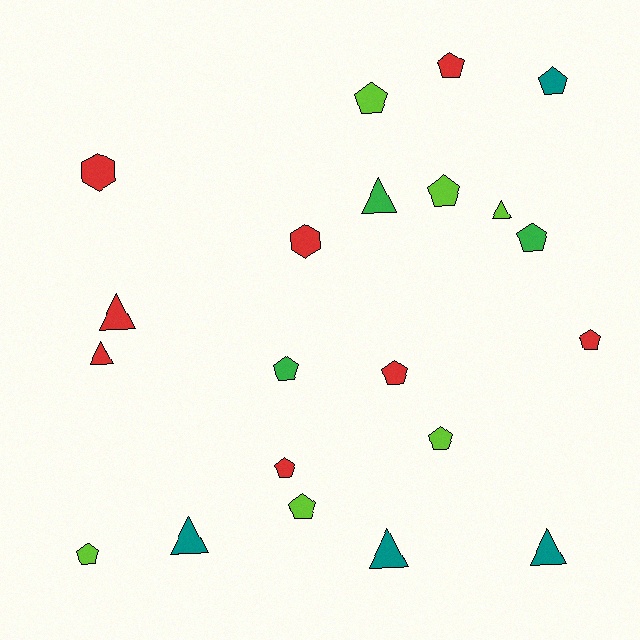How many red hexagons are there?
There are 2 red hexagons.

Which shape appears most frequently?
Pentagon, with 12 objects.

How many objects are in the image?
There are 21 objects.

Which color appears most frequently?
Red, with 8 objects.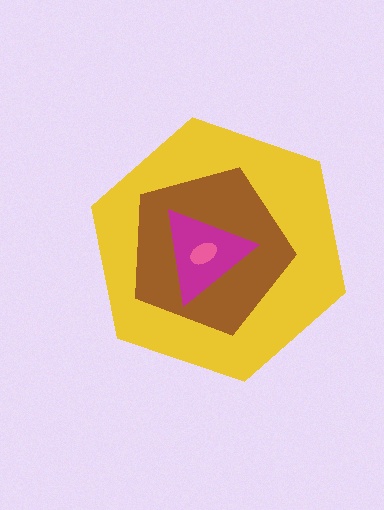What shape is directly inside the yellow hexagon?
The brown pentagon.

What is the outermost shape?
The yellow hexagon.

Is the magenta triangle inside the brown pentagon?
Yes.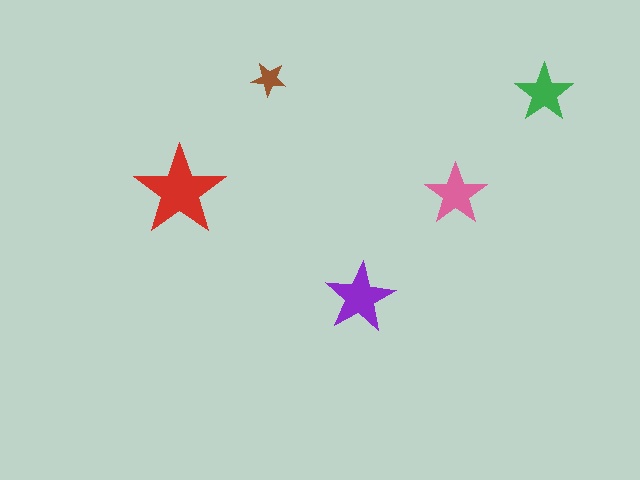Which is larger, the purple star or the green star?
The purple one.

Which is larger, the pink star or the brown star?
The pink one.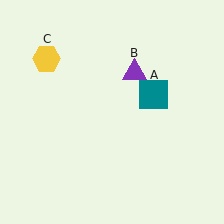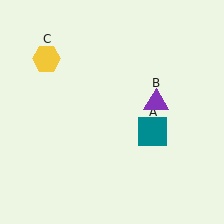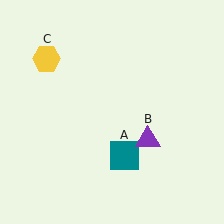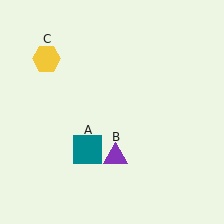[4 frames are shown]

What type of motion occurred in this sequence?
The teal square (object A), purple triangle (object B) rotated clockwise around the center of the scene.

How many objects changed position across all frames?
2 objects changed position: teal square (object A), purple triangle (object B).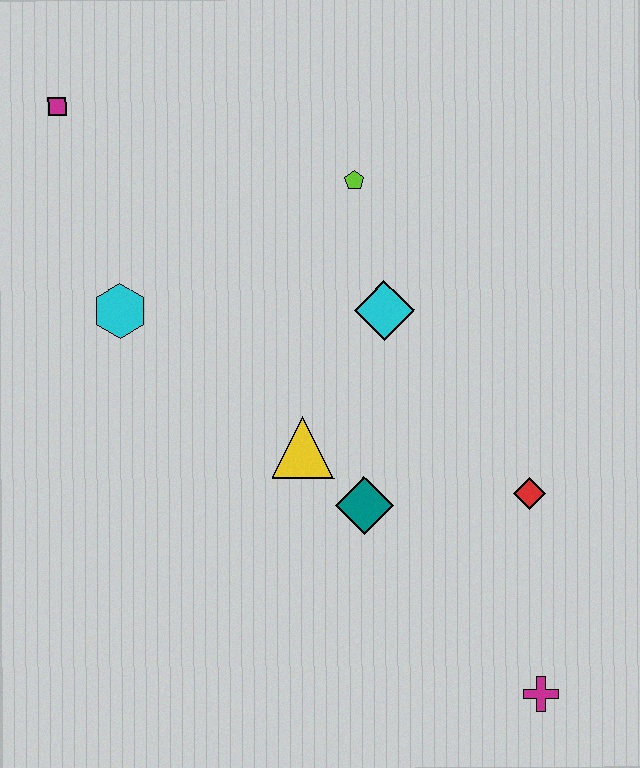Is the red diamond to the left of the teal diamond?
No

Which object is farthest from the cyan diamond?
The magenta cross is farthest from the cyan diamond.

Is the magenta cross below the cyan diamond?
Yes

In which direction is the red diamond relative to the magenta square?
The red diamond is to the right of the magenta square.